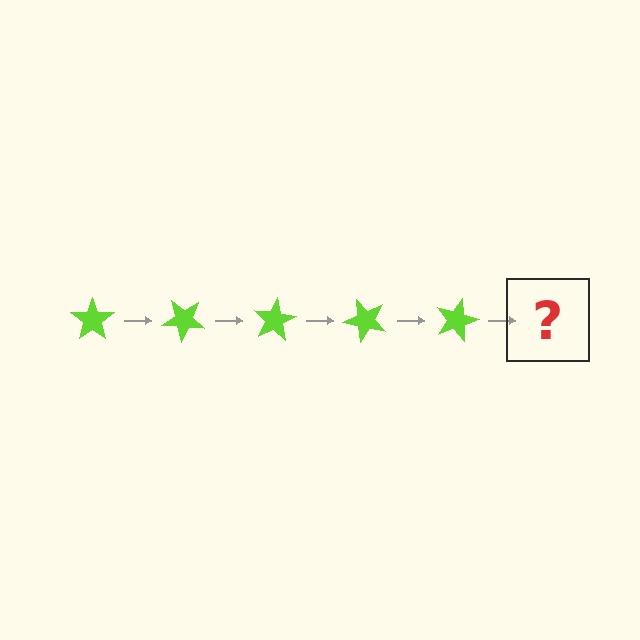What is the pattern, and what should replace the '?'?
The pattern is that the star rotates 40 degrees each step. The '?' should be a lime star rotated 200 degrees.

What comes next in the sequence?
The next element should be a lime star rotated 200 degrees.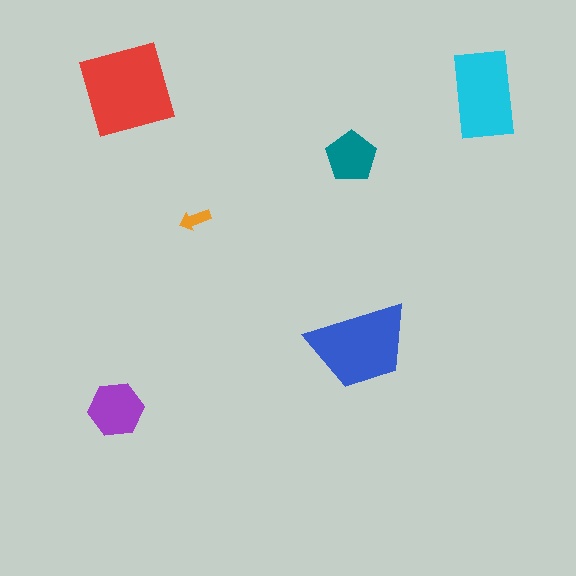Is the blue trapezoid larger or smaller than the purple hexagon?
Larger.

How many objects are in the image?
There are 6 objects in the image.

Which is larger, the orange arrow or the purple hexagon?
The purple hexagon.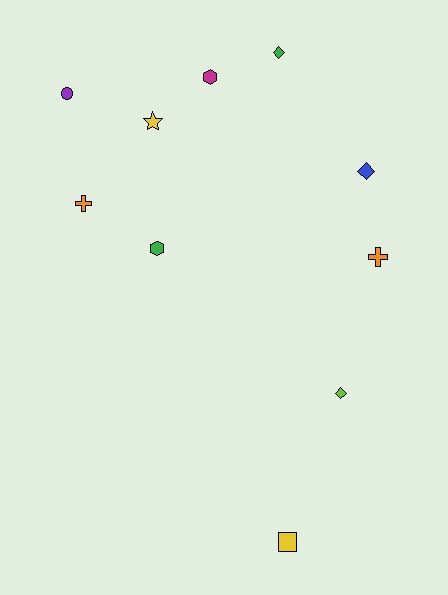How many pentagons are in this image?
There are no pentagons.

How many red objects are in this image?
There are no red objects.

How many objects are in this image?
There are 10 objects.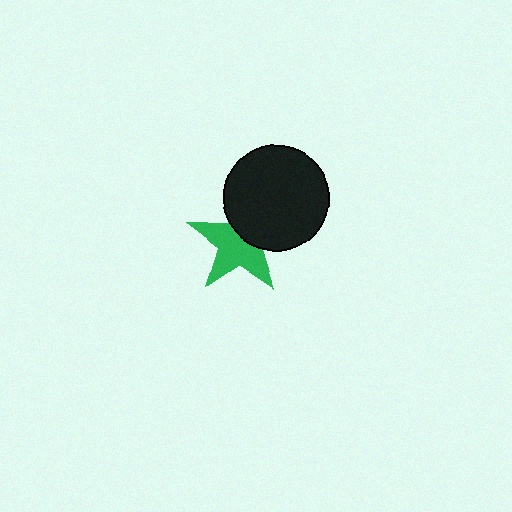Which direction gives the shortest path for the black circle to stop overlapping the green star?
Moving toward the upper-right gives the shortest separation.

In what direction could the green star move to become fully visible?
The green star could move toward the lower-left. That would shift it out from behind the black circle entirely.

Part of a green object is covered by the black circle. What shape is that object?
It is a star.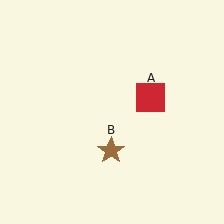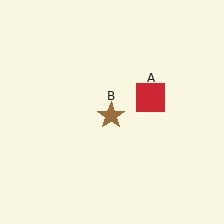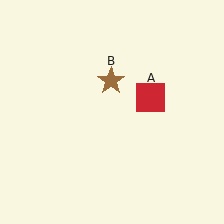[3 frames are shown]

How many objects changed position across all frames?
1 object changed position: brown star (object B).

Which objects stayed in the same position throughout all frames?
Red square (object A) remained stationary.